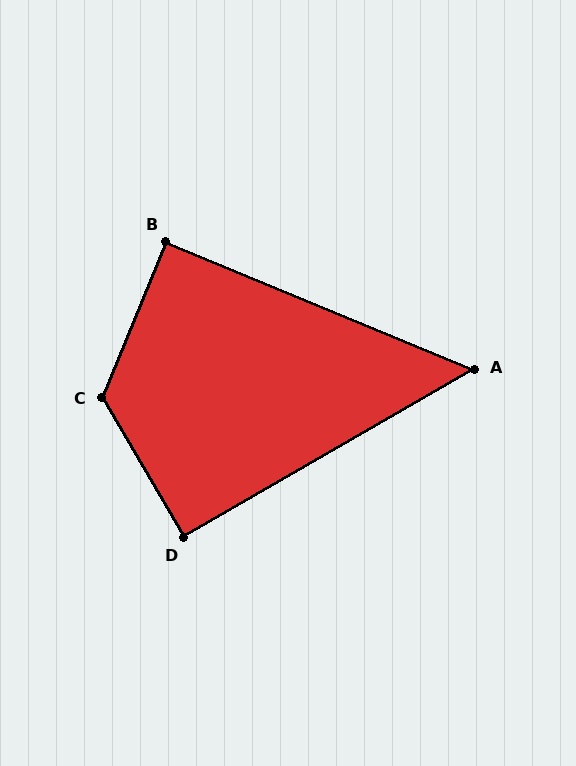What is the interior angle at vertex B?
Approximately 90 degrees (approximately right).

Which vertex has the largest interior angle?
C, at approximately 127 degrees.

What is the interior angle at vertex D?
Approximately 90 degrees (approximately right).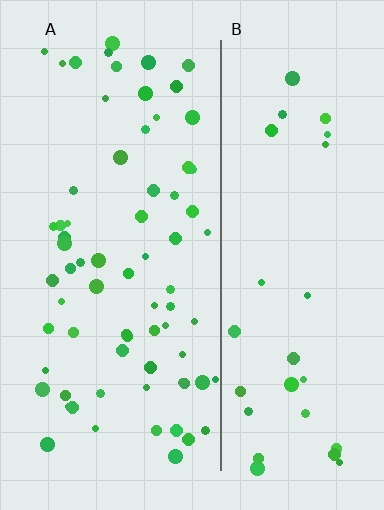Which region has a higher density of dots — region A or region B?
A (the left).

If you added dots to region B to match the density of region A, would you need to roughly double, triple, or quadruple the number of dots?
Approximately double.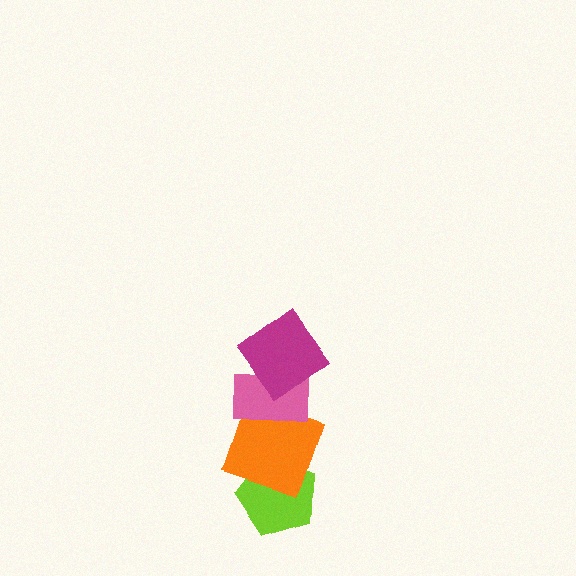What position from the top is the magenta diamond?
The magenta diamond is 1st from the top.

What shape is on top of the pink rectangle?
The magenta diamond is on top of the pink rectangle.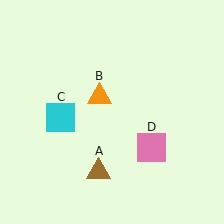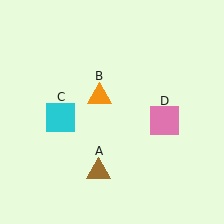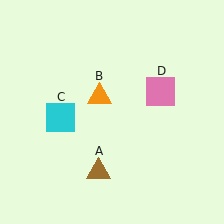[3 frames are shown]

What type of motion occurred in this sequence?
The pink square (object D) rotated counterclockwise around the center of the scene.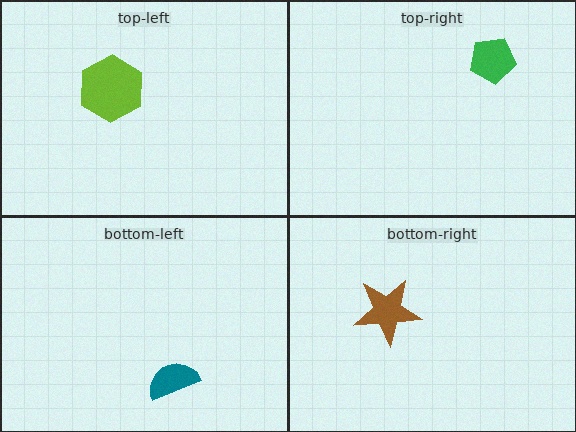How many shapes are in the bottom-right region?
1.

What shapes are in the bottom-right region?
The brown star.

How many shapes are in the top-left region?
1.